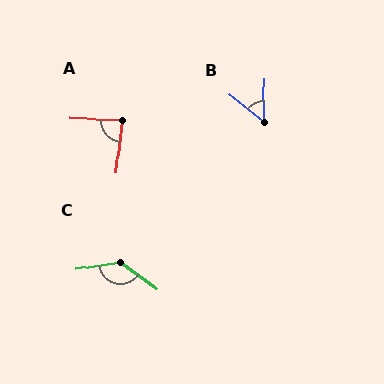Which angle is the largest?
C, at approximately 135 degrees.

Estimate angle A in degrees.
Approximately 86 degrees.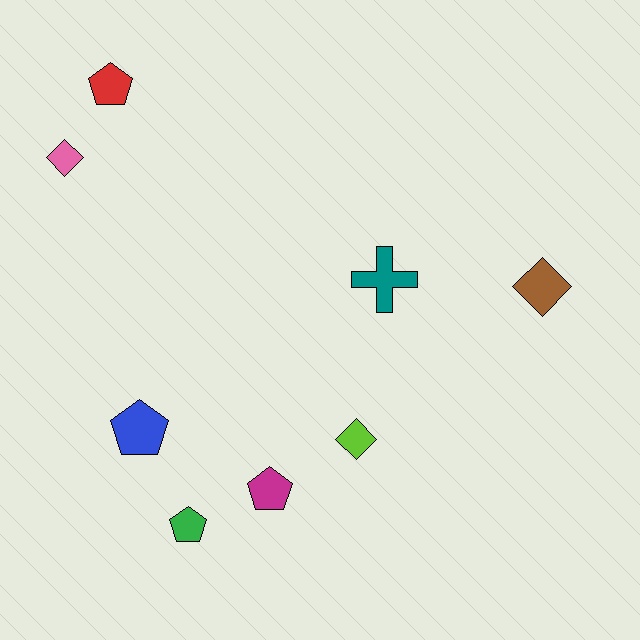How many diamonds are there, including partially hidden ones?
There are 3 diamonds.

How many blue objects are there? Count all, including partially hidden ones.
There is 1 blue object.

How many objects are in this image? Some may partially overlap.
There are 8 objects.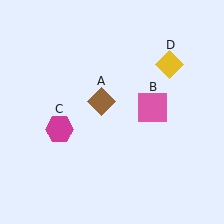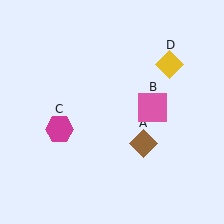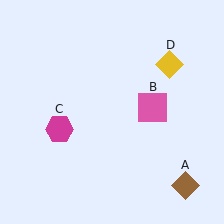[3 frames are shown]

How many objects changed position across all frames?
1 object changed position: brown diamond (object A).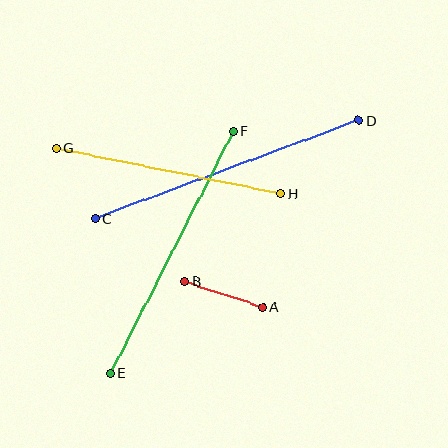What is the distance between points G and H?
The distance is approximately 228 pixels.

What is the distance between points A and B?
The distance is approximately 82 pixels.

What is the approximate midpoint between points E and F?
The midpoint is at approximately (172, 252) pixels.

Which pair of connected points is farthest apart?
Points C and D are farthest apart.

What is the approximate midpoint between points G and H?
The midpoint is at approximately (169, 171) pixels.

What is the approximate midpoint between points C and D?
The midpoint is at approximately (227, 169) pixels.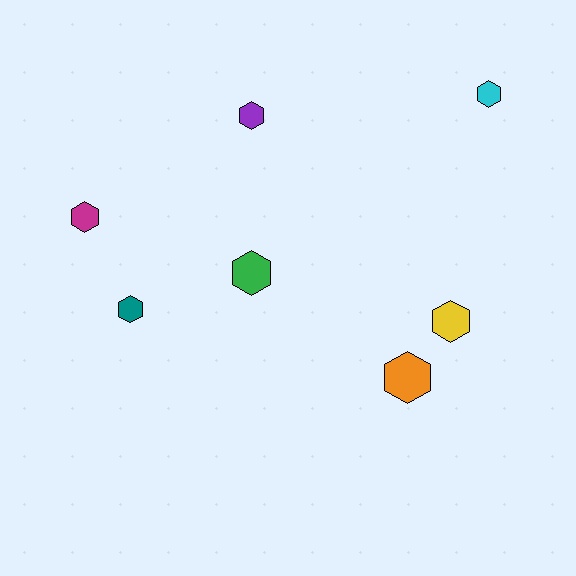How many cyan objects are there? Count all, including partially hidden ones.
There is 1 cyan object.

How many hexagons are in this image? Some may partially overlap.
There are 7 hexagons.